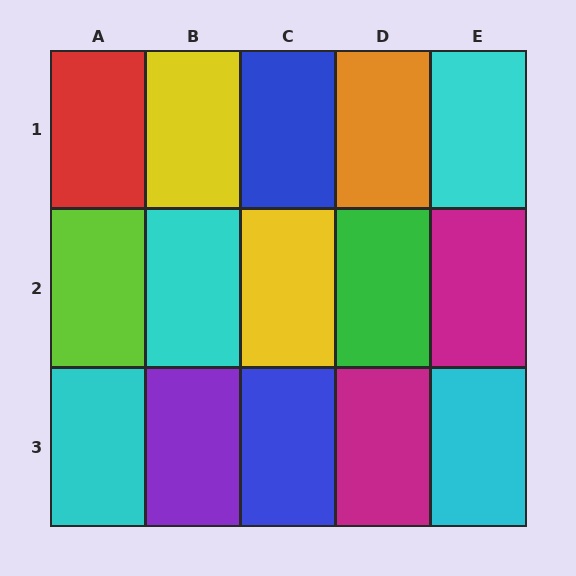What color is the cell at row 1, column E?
Cyan.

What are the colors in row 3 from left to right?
Cyan, purple, blue, magenta, cyan.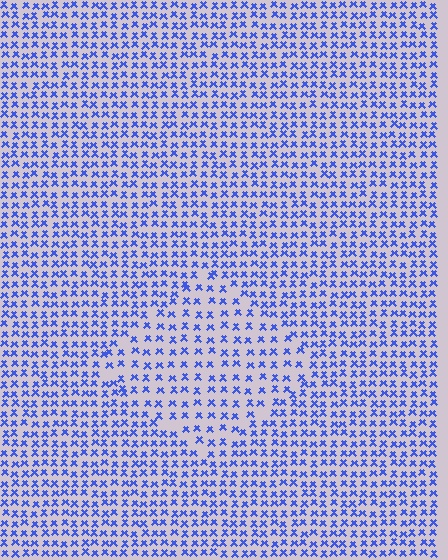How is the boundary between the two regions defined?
The boundary is defined by a change in element density (approximately 1.6x ratio). All elements are the same color, size, and shape.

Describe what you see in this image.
The image contains small blue elements arranged at two different densities. A diamond-shaped region is visible where the elements are less densely packed than the surrounding area.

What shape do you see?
I see a diamond.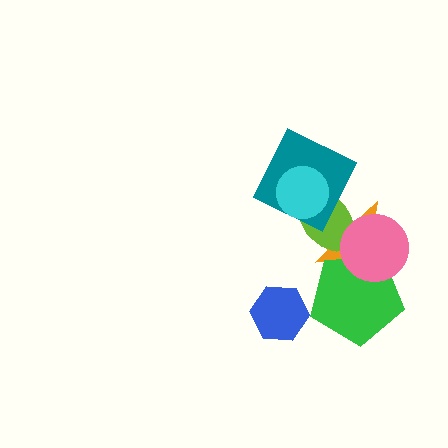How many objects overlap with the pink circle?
3 objects overlap with the pink circle.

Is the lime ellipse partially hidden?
Yes, it is partially covered by another shape.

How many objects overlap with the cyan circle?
2 objects overlap with the cyan circle.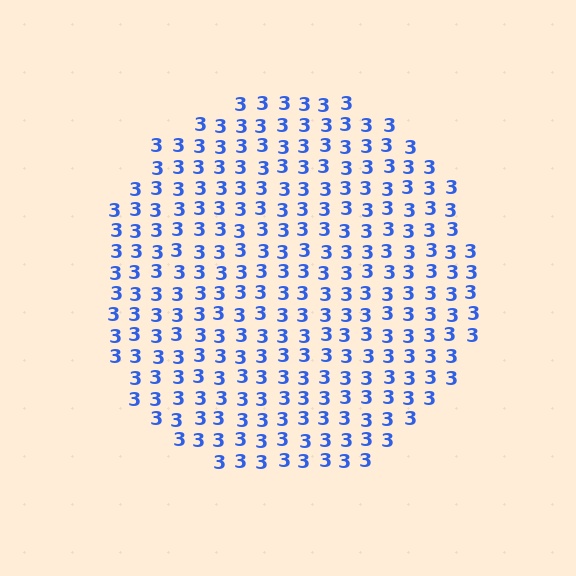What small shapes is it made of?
It is made of small digit 3's.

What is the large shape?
The large shape is a circle.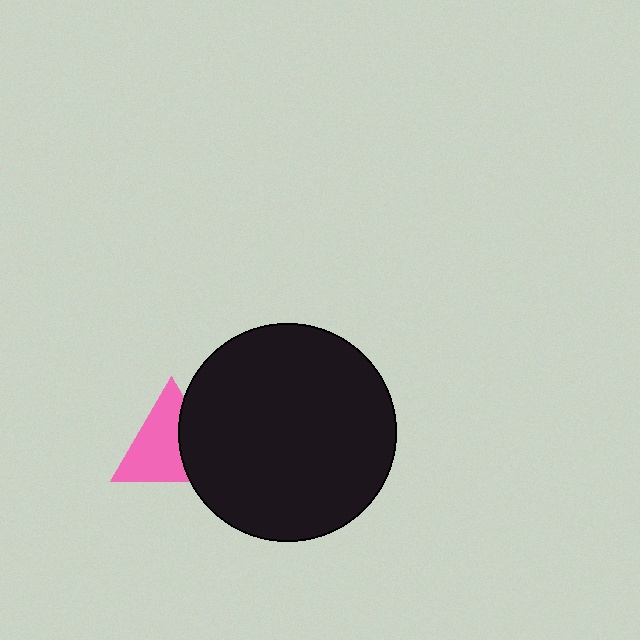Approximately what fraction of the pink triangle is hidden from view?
Roughly 36% of the pink triangle is hidden behind the black circle.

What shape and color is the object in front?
The object in front is a black circle.